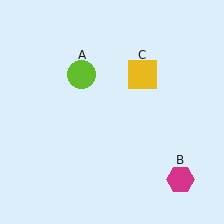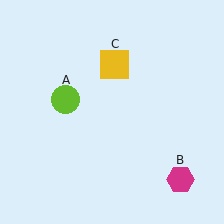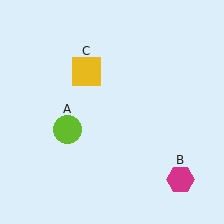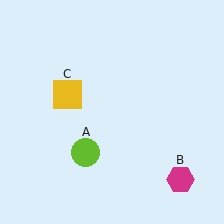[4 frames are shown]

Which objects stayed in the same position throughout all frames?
Magenta hexagon (object B) remained stationary.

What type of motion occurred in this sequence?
The lime circle (object A), yellow square (object C) rotated counterclockwise around the center of the scene.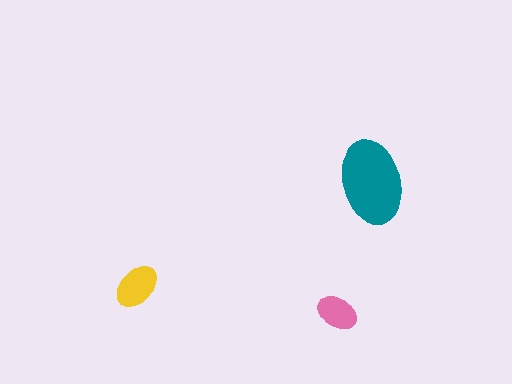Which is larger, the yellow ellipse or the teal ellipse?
The teal one.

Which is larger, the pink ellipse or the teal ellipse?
The teal one.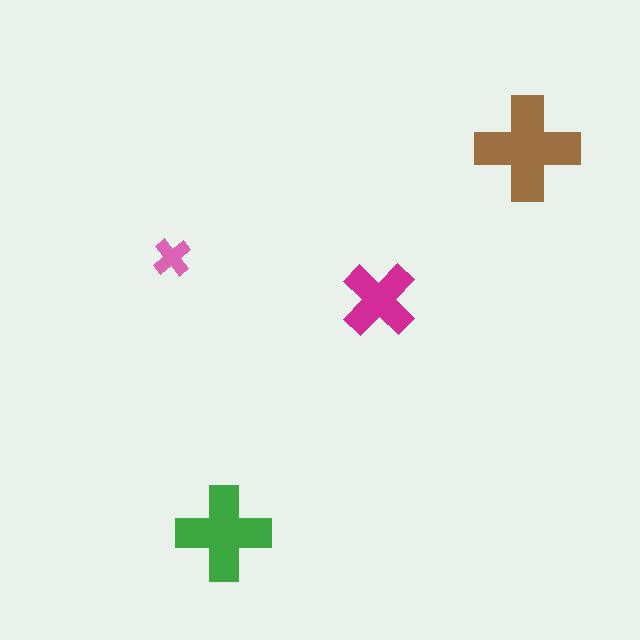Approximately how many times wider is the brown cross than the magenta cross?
About 1.5 times wider.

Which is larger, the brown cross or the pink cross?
The brown one.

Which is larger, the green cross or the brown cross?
The brown one.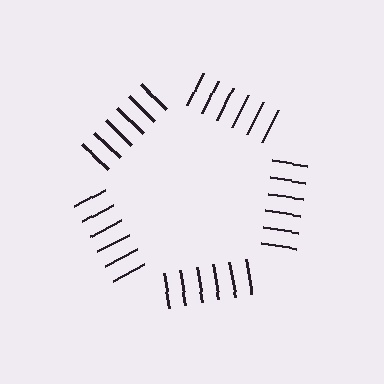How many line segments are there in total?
30 — 6 along each of the 5 edges.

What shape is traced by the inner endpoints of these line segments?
An illusory pentagon — the line segments terminate on its edges but no continuous stroke is drawn.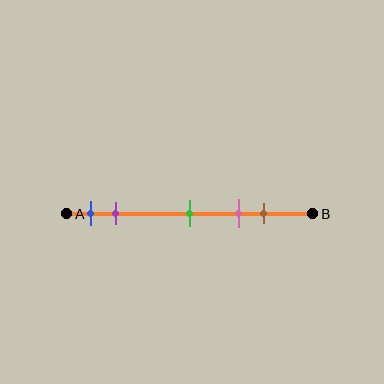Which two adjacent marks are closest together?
The blue and purple marks are the closest adjacent pair.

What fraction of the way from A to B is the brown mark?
The brown mark is approximately 80% (0.8) of the way from A to B.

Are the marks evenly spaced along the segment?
No, the marks are not evenly spaced.